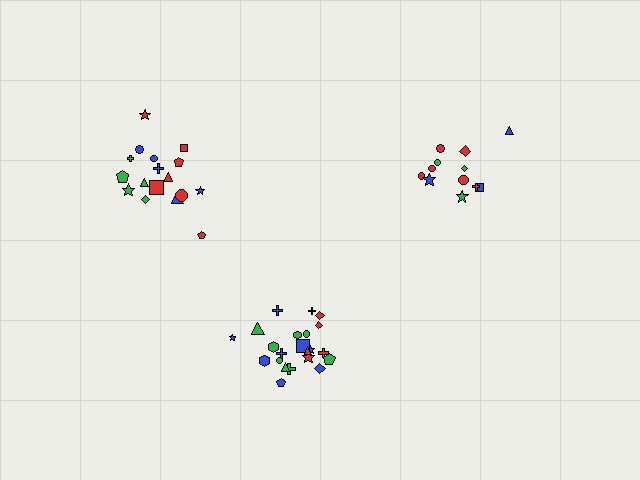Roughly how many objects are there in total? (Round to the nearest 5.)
Roughly 50 objects in total.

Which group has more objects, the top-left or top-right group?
The top-left group.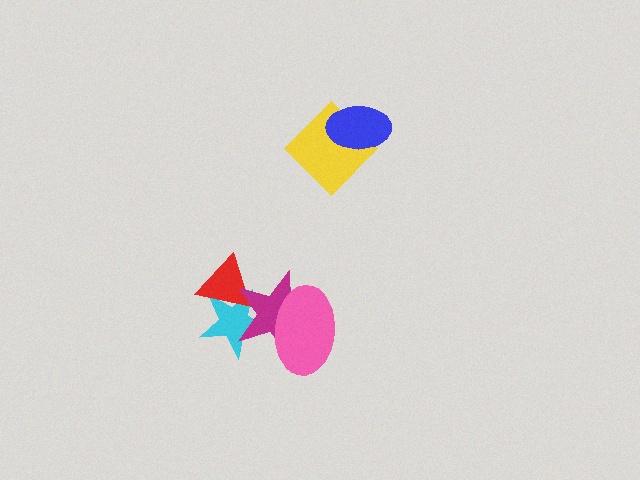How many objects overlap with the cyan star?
3 objects overlap with the cyan star.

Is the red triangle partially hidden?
Yes, it is partially covered by another shape.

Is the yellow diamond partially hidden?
Yes, it is partially covered by another shape.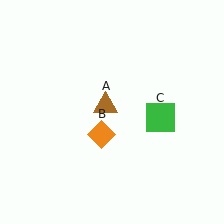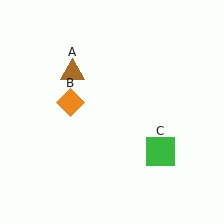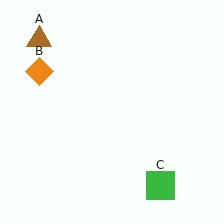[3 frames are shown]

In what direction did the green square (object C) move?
The green square (object C) moved down.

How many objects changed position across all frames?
3 objects changed position: brown triangle (object A), orange diamond (object B), green square (object C).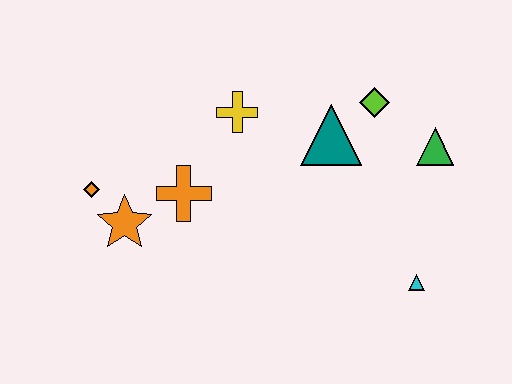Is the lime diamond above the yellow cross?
Yes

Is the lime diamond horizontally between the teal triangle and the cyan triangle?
Yes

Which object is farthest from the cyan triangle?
The orange diamond is farthest from the cyan triangle.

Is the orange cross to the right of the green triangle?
No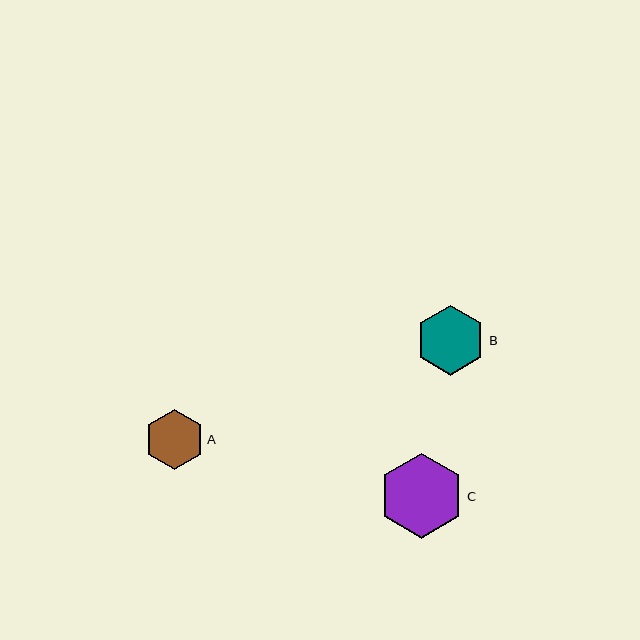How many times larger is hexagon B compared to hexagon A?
Hexagon B is approximately 1.2 times the size of hexagon A.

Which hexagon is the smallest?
Hexagon A is the smallest with a size of approximately 60 pixels.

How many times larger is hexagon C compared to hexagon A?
Hexagon C is approximately 1.4 times the size of hexagon A.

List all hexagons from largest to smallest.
From largest to smallest: C, B, A.